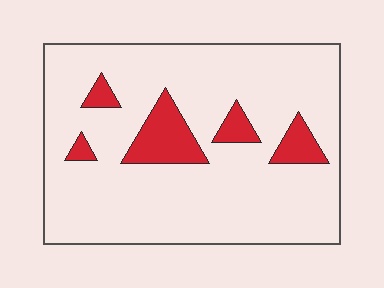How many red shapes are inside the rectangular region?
5.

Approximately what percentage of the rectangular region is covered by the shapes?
Approximately 15%.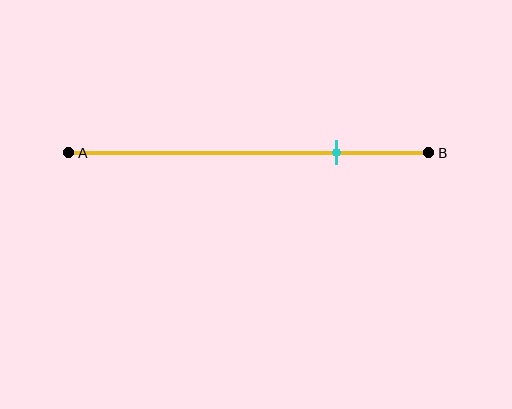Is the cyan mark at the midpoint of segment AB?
No, the mark is at about 75% from A, not at the 50% midpoint.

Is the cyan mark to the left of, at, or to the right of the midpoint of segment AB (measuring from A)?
The cyan mark is to the right of the midpoint of segment AB.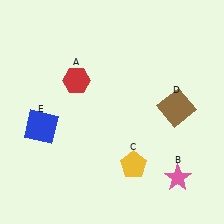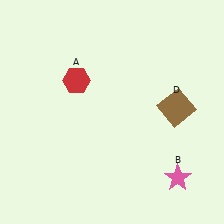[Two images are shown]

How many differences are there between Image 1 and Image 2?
There are 2 differences between the two images.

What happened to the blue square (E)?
The blue square (E) was removed in Image 2. It was in the bottom-left area of Image 1.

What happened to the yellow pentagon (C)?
The yellow pentagon (C) was removed in Image 2. It was in the bottom-right area of Image 1.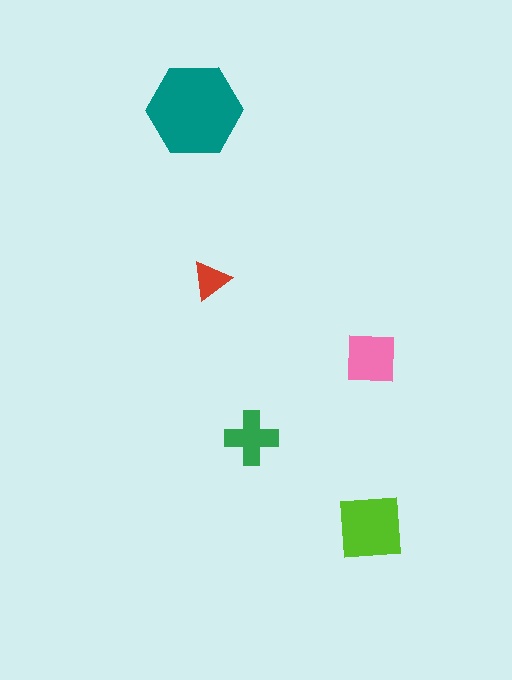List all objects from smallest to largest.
The red triangle, the green cross, the pink square, the lime square, the teal hexagon.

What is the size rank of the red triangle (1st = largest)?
5th.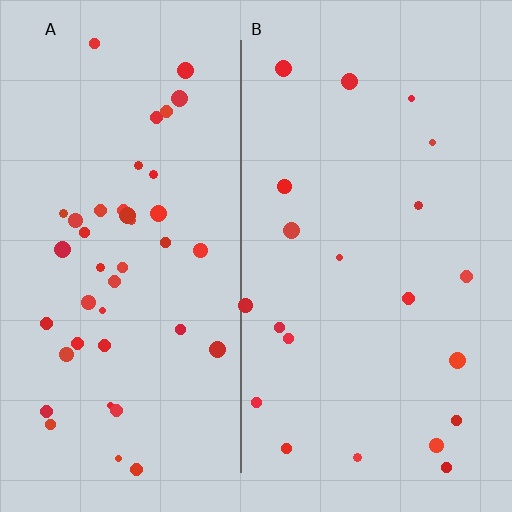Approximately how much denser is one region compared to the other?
Approximately 2.0× — region A over region B.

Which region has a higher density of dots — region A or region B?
A (the left).